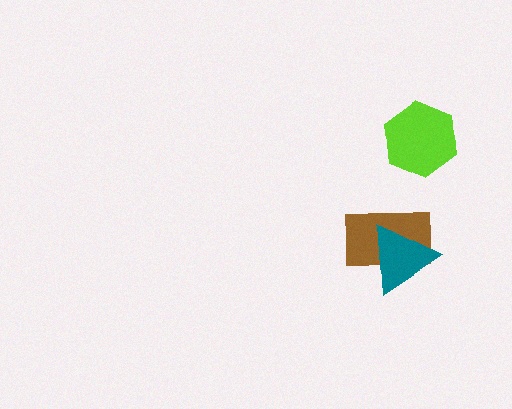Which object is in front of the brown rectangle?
The teal triangle is in front of the brown rectangle.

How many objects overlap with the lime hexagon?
0 objects overlap with the lime hexagon.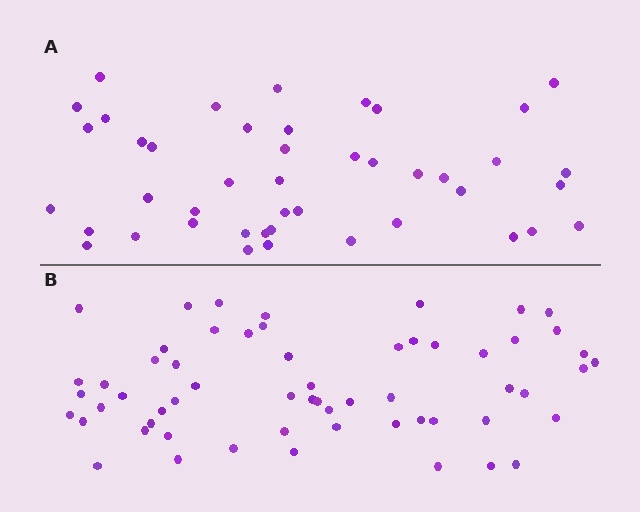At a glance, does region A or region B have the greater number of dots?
Region B (the bottom region) has more dots.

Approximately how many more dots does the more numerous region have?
Region B has approximately 15 more dots than region A.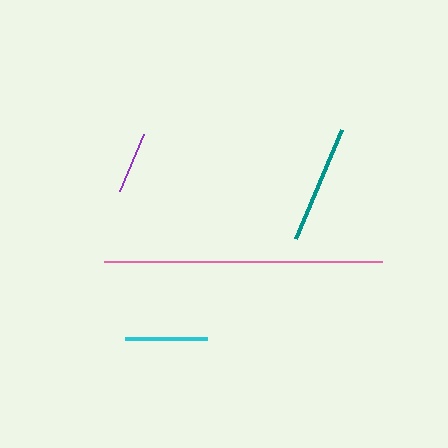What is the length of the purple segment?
The purple segment is approximately 63 pixels long.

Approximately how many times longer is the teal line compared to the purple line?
The teal line is approximately 1.9 times the length of the purple line.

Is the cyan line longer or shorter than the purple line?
The cyan line is longer than the purple line.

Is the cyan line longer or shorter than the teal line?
The teal line is longer than the cyan line.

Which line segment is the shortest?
The purple line is the shortest at approximately 63 pixels.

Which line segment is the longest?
The pink line is the longest at approximately 277 pixels.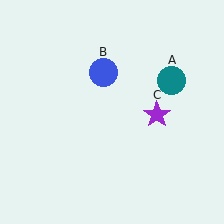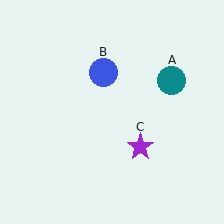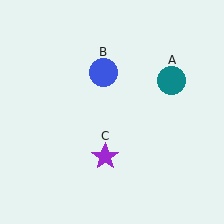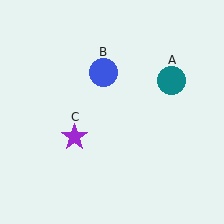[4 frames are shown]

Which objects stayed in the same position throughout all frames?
Teal circle (object A) and blue circle (object B) remained stationary.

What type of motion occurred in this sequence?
The purple star (object C) rotated clockwise around the center of the scene.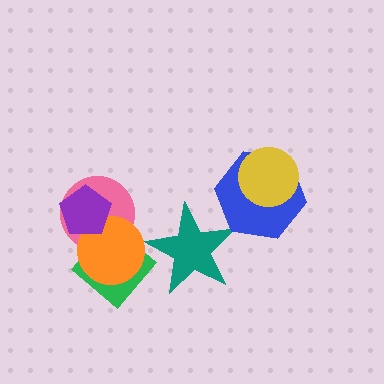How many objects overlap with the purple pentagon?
2 objects overlap with the purple pentagon.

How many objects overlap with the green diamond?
2 objects overlap with the green diamond.